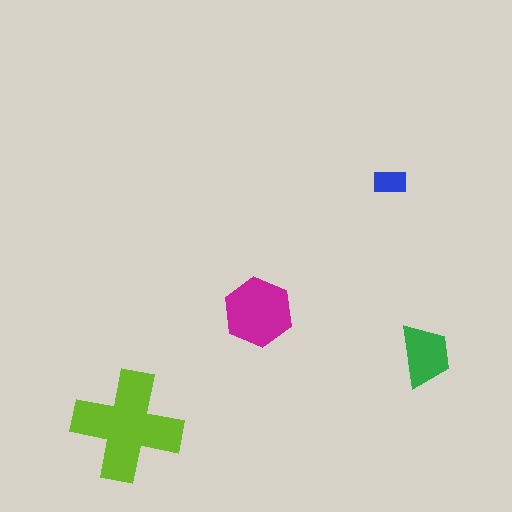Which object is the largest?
The lime cross.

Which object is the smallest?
The blue rectangle.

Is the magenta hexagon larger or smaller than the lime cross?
Smaller.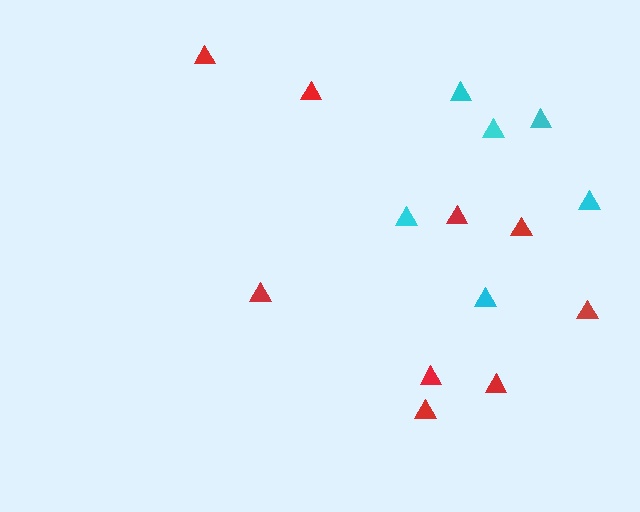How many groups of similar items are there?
There are 2 groups: one group of red triangles (9) and one group of cyan triangles (6).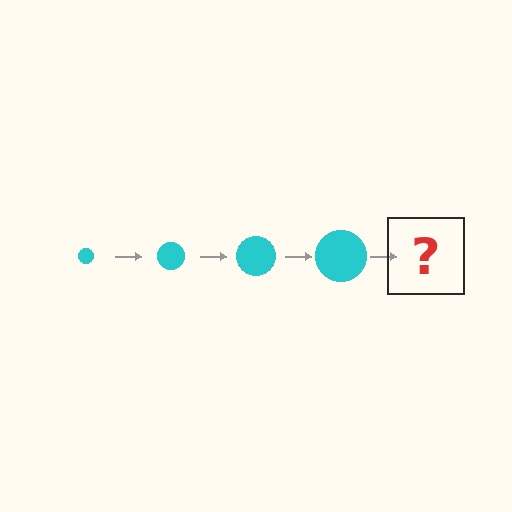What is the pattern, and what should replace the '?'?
The pattern is that the circle gets progressively larger each step. The '?' should be a cyan circle, larger than the previous one.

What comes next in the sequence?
The next element should be a cyan circle, larger than the previous one.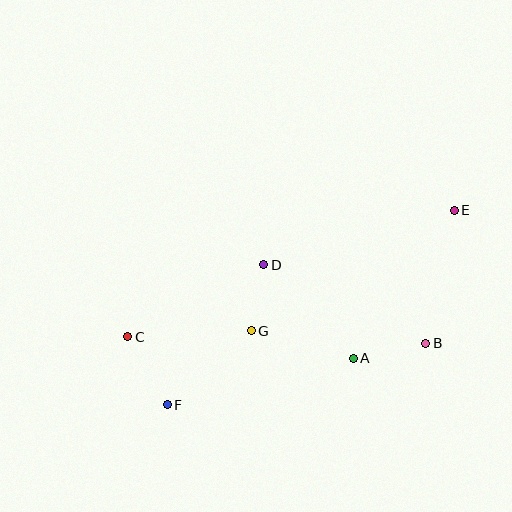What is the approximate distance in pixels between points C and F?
The distance between C and F is approximately 79 pixels.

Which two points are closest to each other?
Points D and G are closest to each other.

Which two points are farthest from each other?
Points C and E are farthest from each other.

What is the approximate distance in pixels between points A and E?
The distance between A and E is approximately 179 pixels.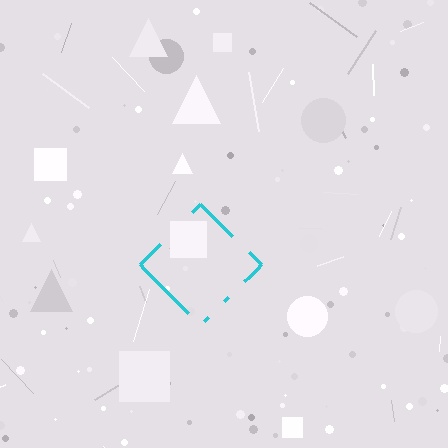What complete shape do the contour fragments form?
The contour fragments form a diamond.